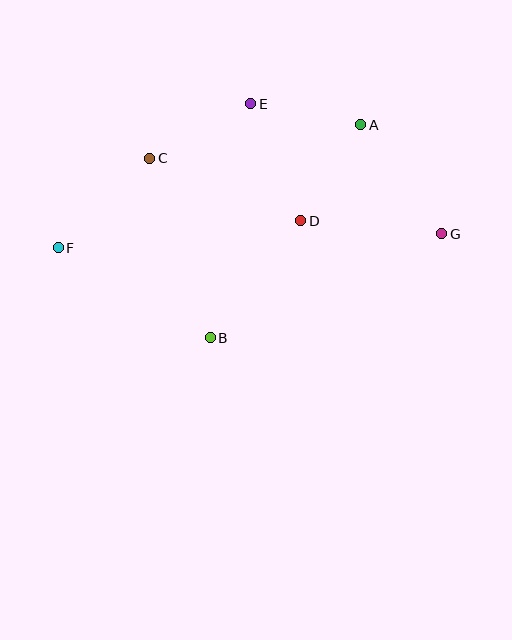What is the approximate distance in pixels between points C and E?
The distance between C and E is approximately 115 pixels.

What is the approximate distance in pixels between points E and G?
The distance between E and G is approximately 231 pixels.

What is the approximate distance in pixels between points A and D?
The distance between A and D is approximately 113 pixels.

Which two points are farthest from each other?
Points F and G are farthest from each other.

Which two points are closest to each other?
Points A and E are closest to each other.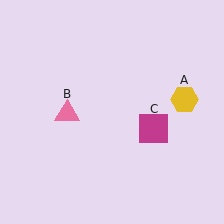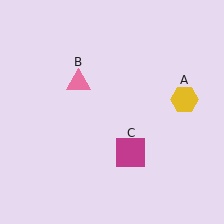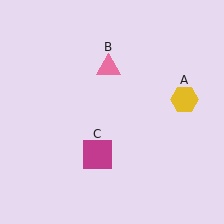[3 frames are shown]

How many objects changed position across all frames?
2 objects changed position: pink triangle (object B), magenta square (object C).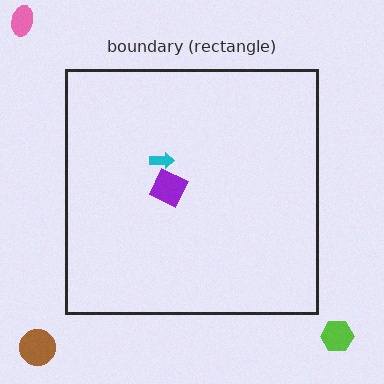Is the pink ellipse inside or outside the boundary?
Outside.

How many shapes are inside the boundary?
2 inside, 3 outside.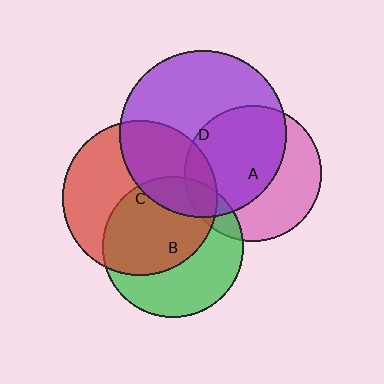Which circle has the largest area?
Circle D (purple).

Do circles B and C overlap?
Yes.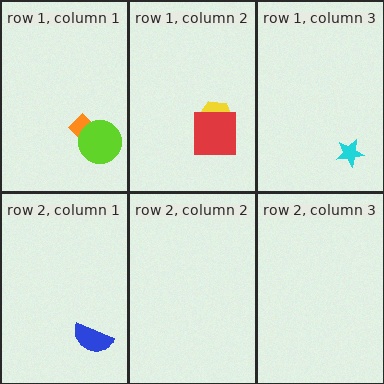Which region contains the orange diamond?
The row 1, column 1 region.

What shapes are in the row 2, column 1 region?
The blue semicircle.